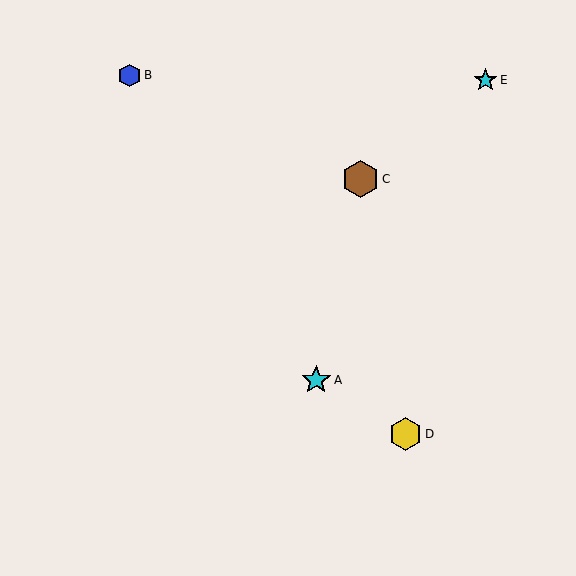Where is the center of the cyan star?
The center of the cyan star is at (486, 80).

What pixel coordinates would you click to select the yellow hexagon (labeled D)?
Click at (405, 434) to select the yellow hexagon D.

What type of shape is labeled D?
Shape D is a yellow hexagon.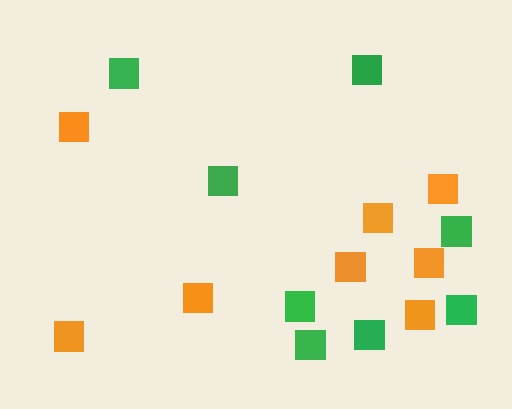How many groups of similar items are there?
There are 2 groups: one group of orange squares (8) and one group of green squares (8).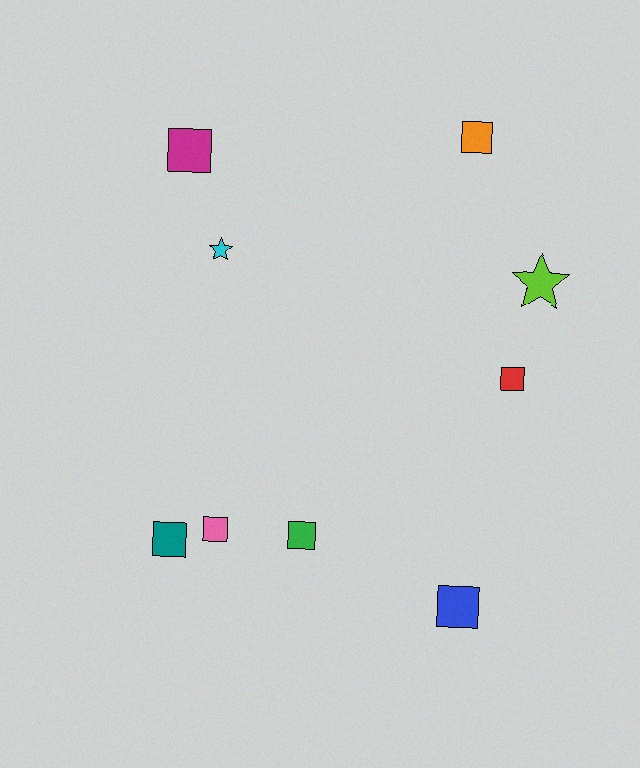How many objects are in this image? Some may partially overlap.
There are 9 objects.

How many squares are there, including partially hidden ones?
There are 7 squares.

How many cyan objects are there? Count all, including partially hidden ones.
There is 1 cyan object.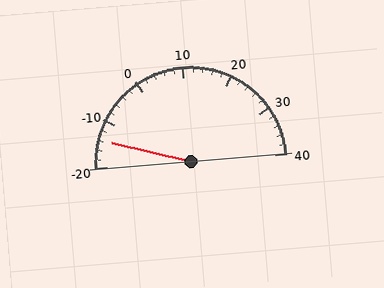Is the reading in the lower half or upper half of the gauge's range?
The reading is in the lower half of the range (-20 to 40).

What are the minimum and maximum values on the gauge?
The gauge ranges from -20 to 40.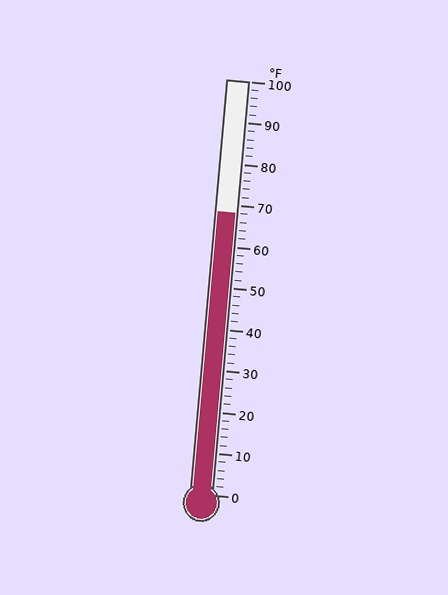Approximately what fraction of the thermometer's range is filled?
The thermometer is filled to approximately 70% of its range.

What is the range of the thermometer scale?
The thermometer scale ranges from 0°F to 100°F.